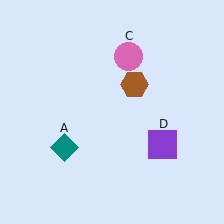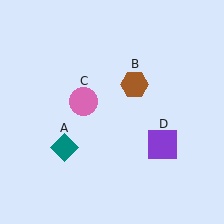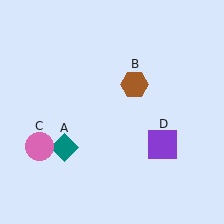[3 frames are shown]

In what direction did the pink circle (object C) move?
The pink circle (object C) moved down and to the left.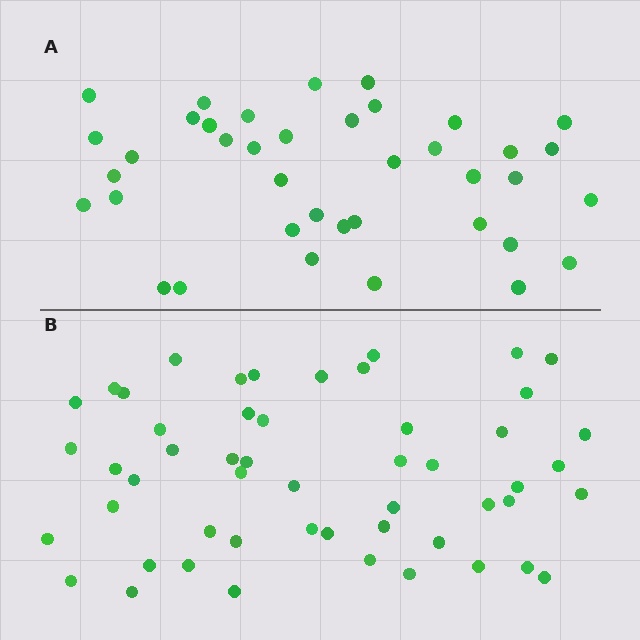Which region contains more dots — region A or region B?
Region B (the bottom region) has more dots.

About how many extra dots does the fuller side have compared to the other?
Region B has approximately 15 more dots than region A.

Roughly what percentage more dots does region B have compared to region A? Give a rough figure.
About 35% more.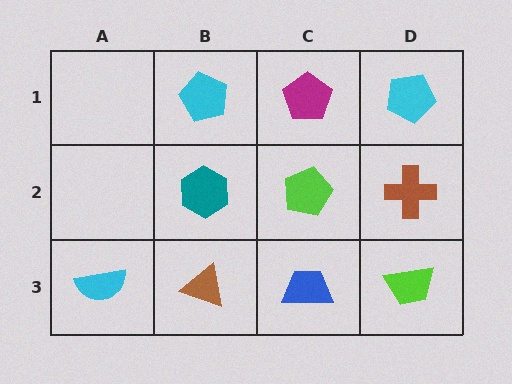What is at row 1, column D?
A cyan pentagon.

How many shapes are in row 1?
3 shapes.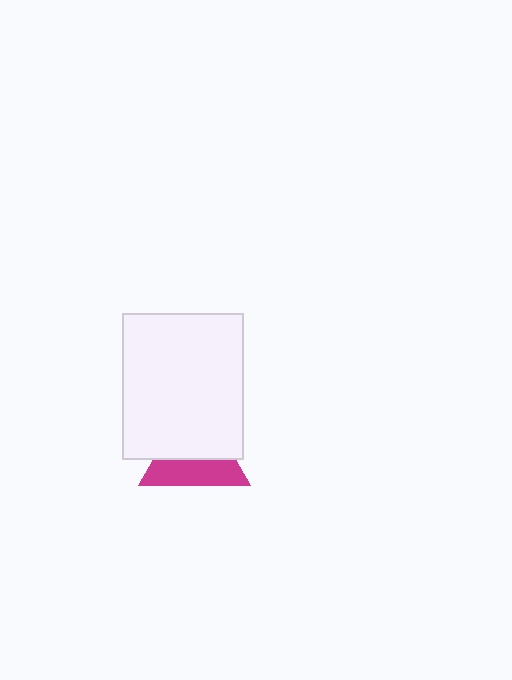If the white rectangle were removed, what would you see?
You would see the complete magenta triangle.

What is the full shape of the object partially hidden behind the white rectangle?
The partially hidden object is a magenta triangle.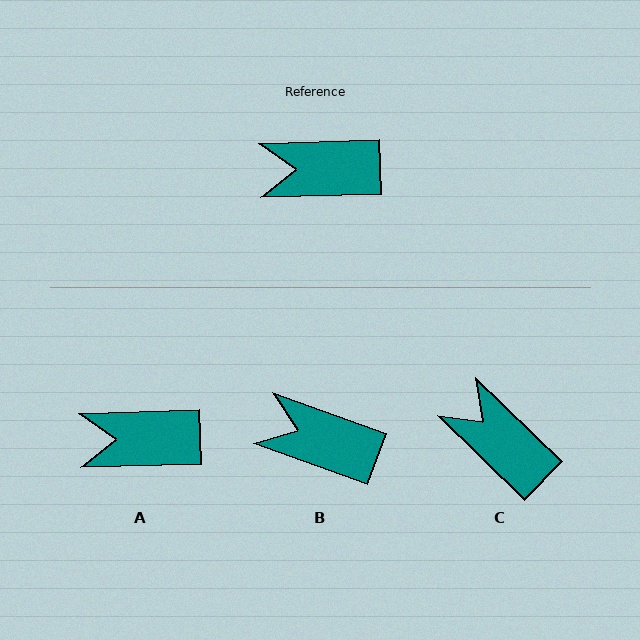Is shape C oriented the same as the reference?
No, it is off by about 46 degrees.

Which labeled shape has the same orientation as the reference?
A.